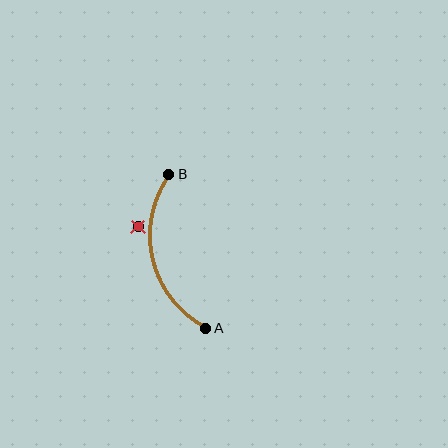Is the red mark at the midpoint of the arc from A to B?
No — the red mark does not lie on the arc at all. It sits slightly outside the curve.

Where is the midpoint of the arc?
The arc midpoint is the point on the curve farthest from the straight line joining A and B. It sits to the left of that line.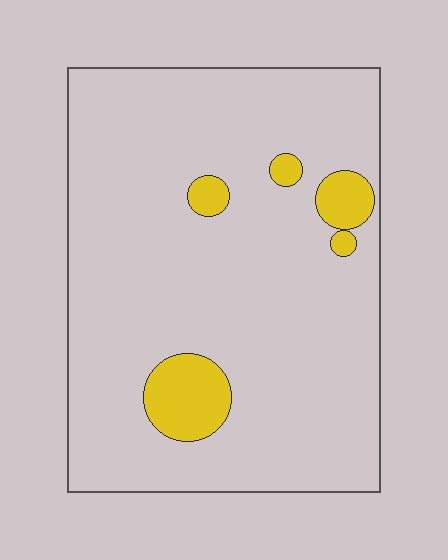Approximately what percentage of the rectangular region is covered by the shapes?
Approximately 10%.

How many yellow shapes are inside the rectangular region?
5.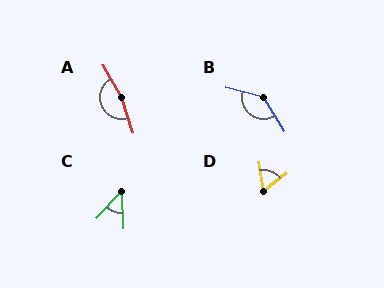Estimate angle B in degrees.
Approximately 136 degrees.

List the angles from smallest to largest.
C (46°), D (61°), B (136°), A (169°).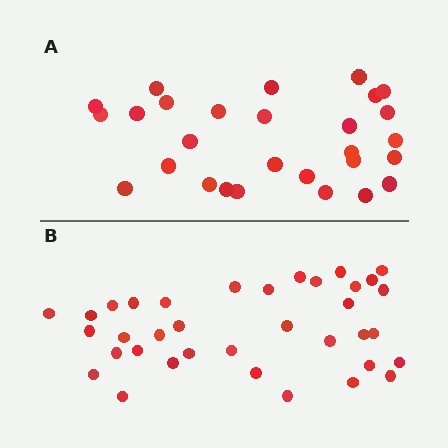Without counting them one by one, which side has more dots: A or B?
Region B (the bottom region) has more dots.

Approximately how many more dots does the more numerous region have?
Region B has roughly 8 or so more dots than region A.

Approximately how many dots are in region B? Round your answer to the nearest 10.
About 40 dots. (The exact count is 36, which rounds to 40.)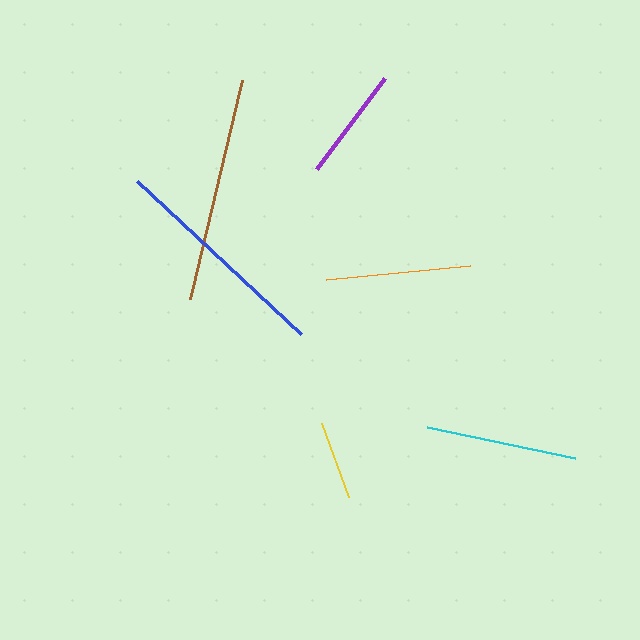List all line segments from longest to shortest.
From longest to shortest: brown, blue, cyan, orange, purple, yellow.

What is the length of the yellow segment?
The yellow segment is approximately 79 pixels long.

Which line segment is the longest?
The brown line is the longest at approximately 225 pixels.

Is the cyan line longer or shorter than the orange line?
The cyan line is longer than the orange line.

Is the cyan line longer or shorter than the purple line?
The cyan line is longer than the purple line.